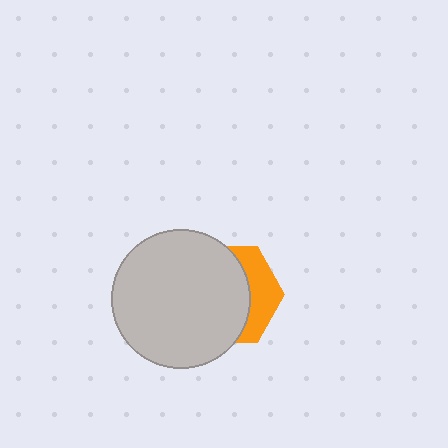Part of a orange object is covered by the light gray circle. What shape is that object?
It is a hexagon.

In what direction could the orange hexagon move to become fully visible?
The orange hexagon could move right. That would shift it out from behind the light gray circle entirely.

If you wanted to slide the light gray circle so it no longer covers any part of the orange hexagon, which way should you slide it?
Slide it left — that is the most direct way to separate the two shapes.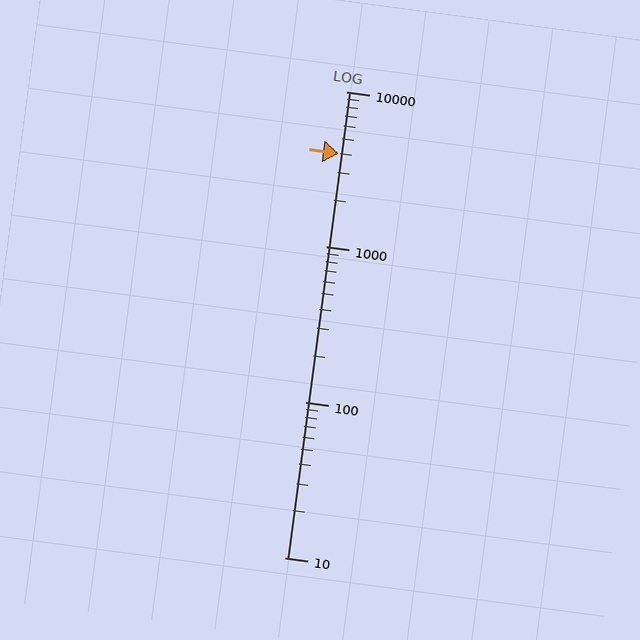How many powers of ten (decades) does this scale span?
The scale spans 3 decades, from 10 to 10000.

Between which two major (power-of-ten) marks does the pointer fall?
The pointer is between 1000 and 10000.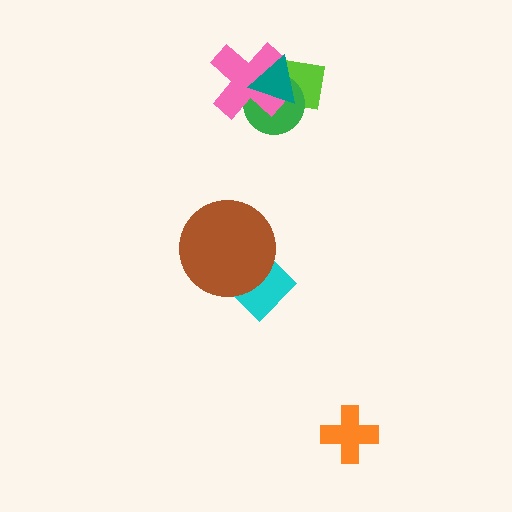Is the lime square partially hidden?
Yes, it is partially covered by another shape.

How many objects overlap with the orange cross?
0 objects overlap with the orange cross.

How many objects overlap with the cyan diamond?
1 object overlaps with the cyan diamond.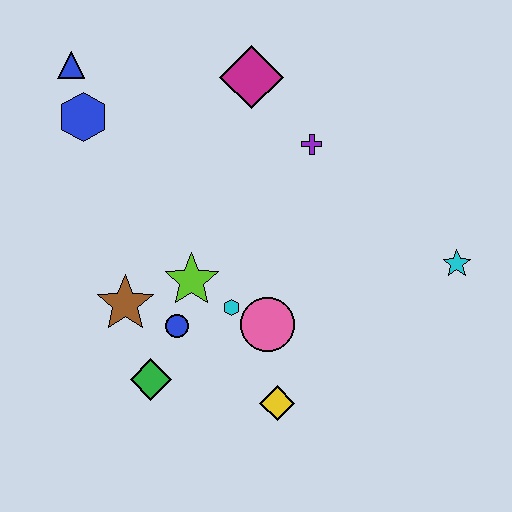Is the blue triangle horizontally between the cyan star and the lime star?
No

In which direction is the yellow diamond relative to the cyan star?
The yellow diamond is to the left of the cyan star.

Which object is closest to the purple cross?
The magenta diamond is closest to the purple cross.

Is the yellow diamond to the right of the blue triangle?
Yes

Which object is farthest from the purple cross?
The green diamond is farthest from the purple cross.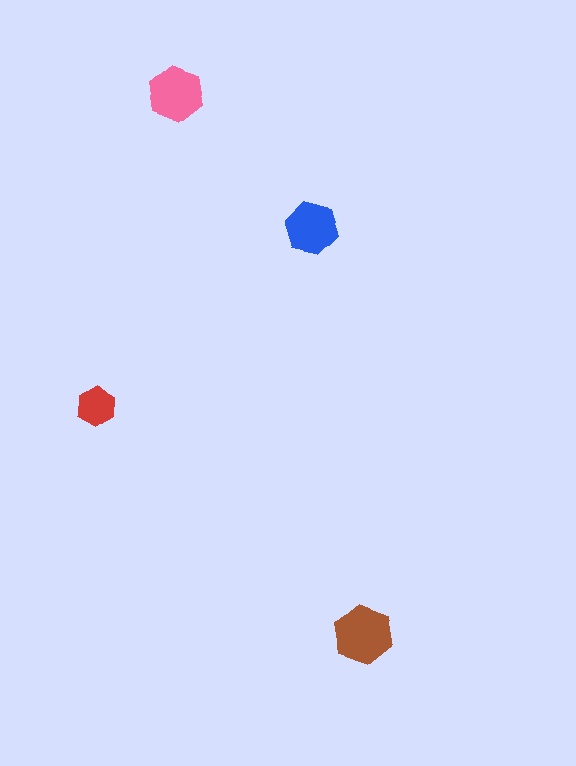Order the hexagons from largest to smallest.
the brown one, the pink one, the blue one, the red one.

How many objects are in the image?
There are 4 objects in the image.